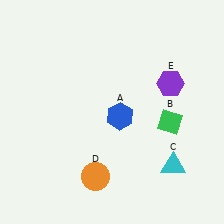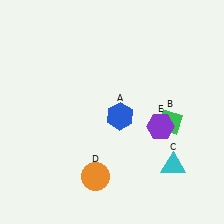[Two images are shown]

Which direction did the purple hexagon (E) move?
The purple hexagon (E) moved down.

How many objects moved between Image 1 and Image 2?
1 object moved between the two images.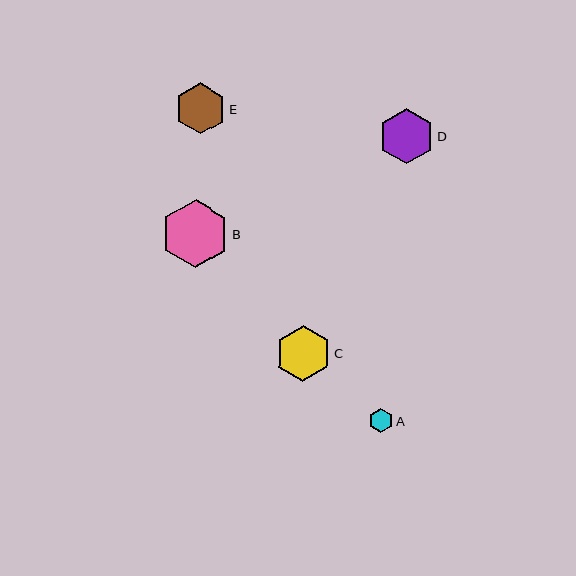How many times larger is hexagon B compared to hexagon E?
Hexagon B is approximately 1.3 times the size of hexagon E.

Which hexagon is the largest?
Hexagon B is the largest with a size of approximately 68 pixels.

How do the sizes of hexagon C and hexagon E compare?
Hexagon C and hexagon E are approximately the same size.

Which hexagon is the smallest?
Hexagon A is the smallest with a size of approximately 24 pixels.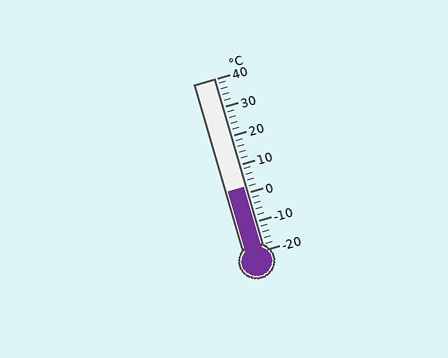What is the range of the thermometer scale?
The thermometer scale ranges from -20°C to 40°C.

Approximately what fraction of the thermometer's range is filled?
The thermometer is filled to approximately 35% of its range.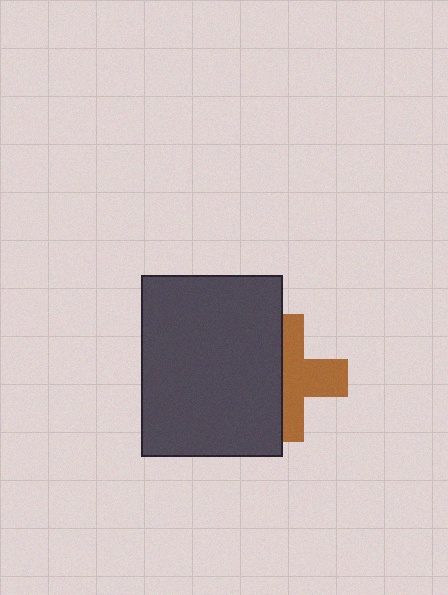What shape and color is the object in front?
The object in front is a dark gray rectangle.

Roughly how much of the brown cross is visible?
About half of it is visible (roughly 52%).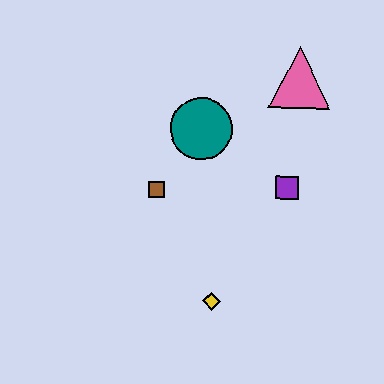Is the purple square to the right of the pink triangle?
No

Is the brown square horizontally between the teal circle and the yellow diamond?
No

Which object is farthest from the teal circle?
The yellow diamond is farthest from the teal circle.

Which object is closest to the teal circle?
The brown square is closest to the teal circle.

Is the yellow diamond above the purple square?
No